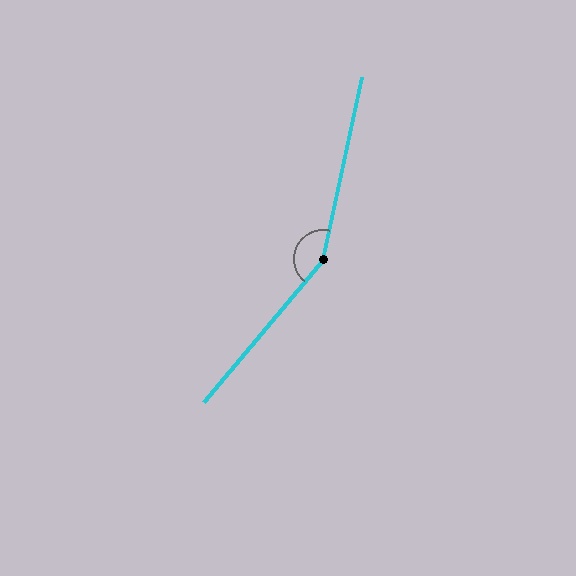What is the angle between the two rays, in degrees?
Approximately 152 degrees.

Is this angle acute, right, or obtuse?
It is obtuse.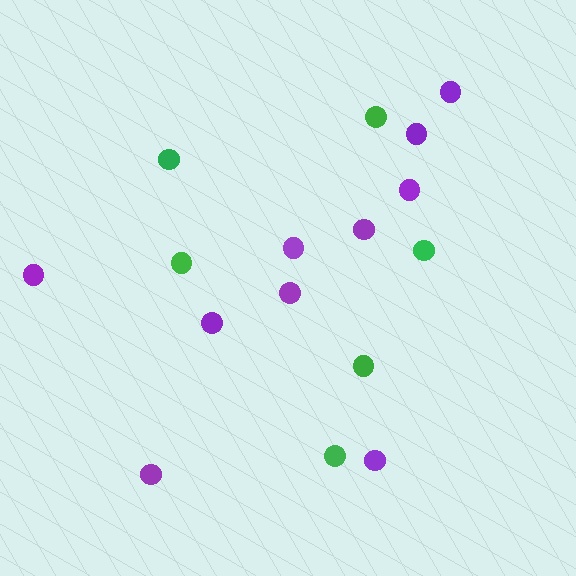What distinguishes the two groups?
There are 2 groups: one group of green circles (6) and one group of purple circles (10).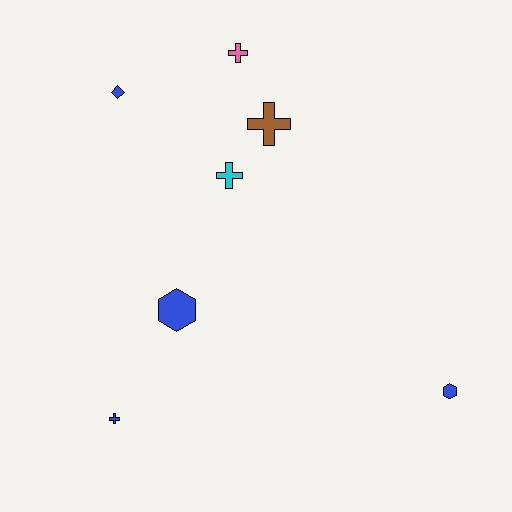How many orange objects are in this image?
There are no orange objects.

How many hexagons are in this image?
There are 2 hexagons.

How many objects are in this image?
There are 7 objects.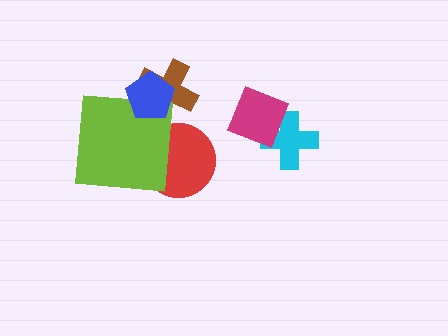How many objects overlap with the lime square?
2 objects overlap with the lime square.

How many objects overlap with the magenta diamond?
1 object overlaps with the magenta diamond.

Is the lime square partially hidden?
Yes, it is partially covered by another shape.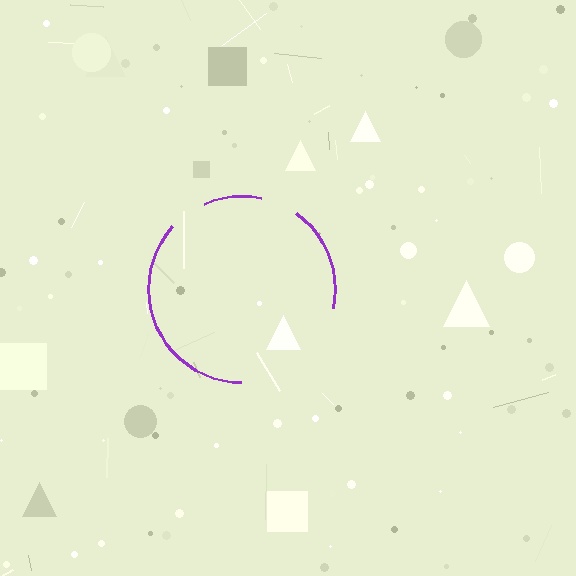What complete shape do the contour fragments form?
The contour fragments form a circle.